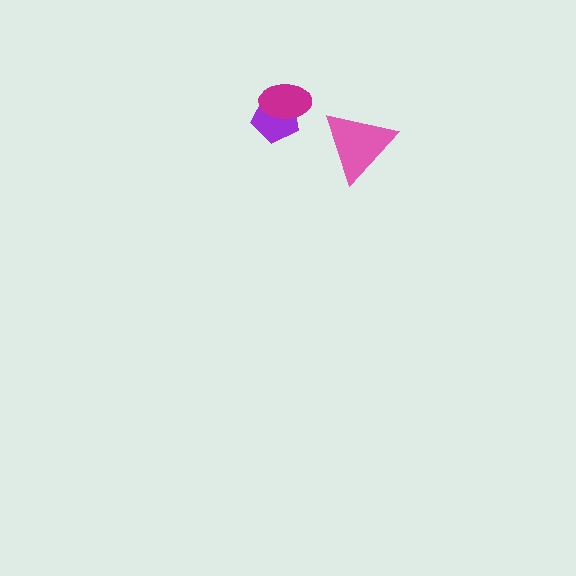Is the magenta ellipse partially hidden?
No, no other shape covers it.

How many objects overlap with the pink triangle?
0 objects overlap with the pink triangle.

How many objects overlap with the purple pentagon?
1 object overlaps with the purple pentagon.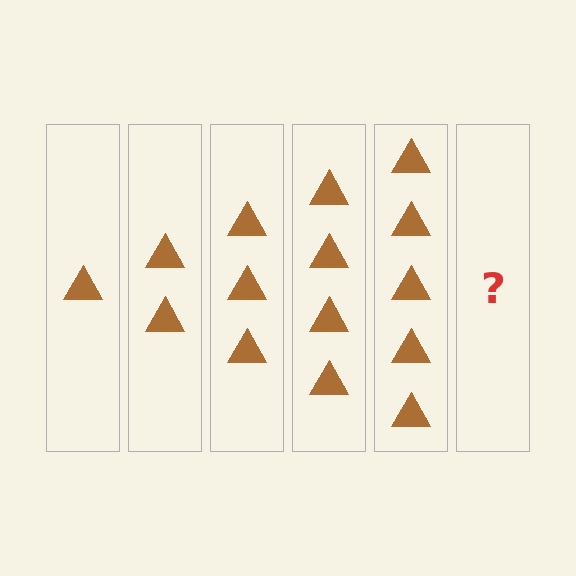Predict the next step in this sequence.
The next step is 6 triangles.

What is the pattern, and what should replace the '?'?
The pattern is that each step adds one more triangle. The '?' should be 6 triangles.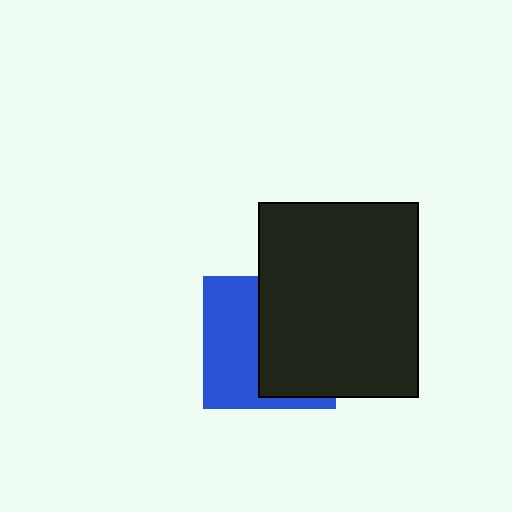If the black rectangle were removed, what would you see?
You would see the complete blue square.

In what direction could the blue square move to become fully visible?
The blue square could move left. That would shift it out from behind the black rectangle entirely.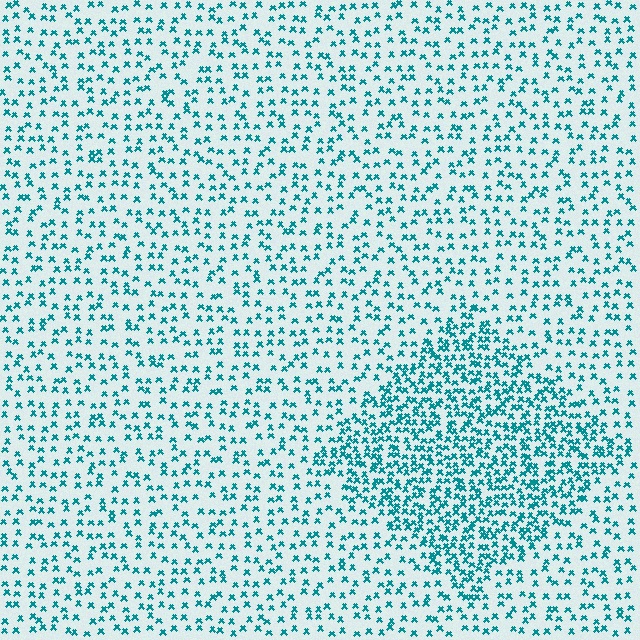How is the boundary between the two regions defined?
The boundary is defined by a change in element density (approximately 2.1x ratio). All elements are the same color, size, and shape.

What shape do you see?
I see a diamond.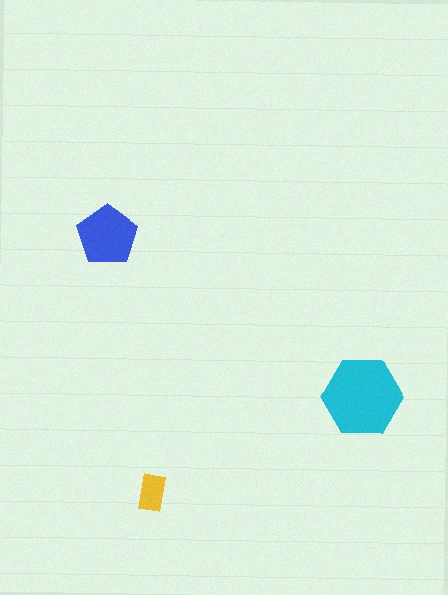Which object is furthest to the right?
The cyan hexagon is rightmost.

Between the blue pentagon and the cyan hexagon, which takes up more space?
The cyan hexagon.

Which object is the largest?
The cyan hexagon.